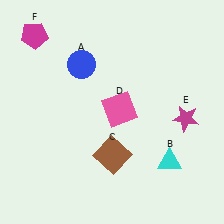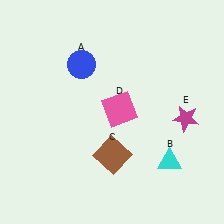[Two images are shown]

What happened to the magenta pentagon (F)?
The magenta pentagon (F) was removed in Image 2. It was in the top-left area of Image 1.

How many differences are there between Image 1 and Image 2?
There is 1 difference between the two images.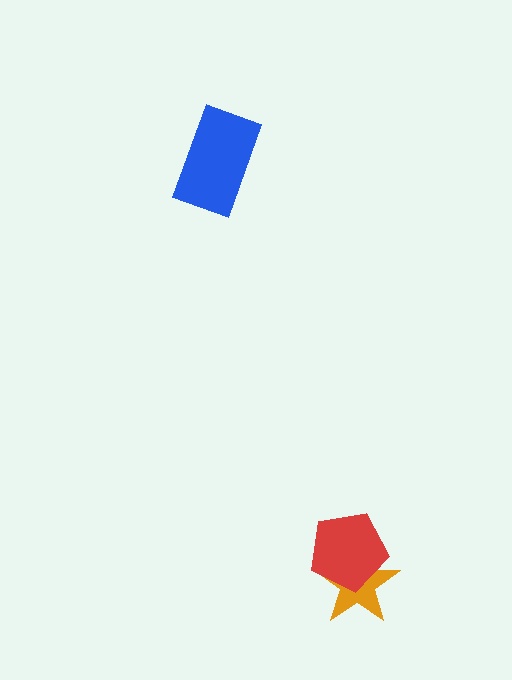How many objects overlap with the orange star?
1 object overlaps with the orange star.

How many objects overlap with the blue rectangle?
0 objects overlap with the blue rectangle.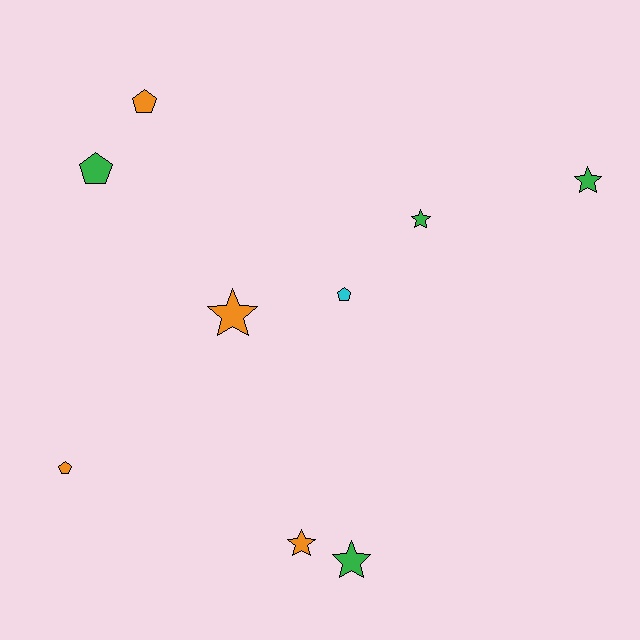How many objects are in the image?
There are 9 objects.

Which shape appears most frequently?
Star, with 5 objects.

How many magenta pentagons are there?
There are no magenta pentagons.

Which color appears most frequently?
Green, with 4 objects.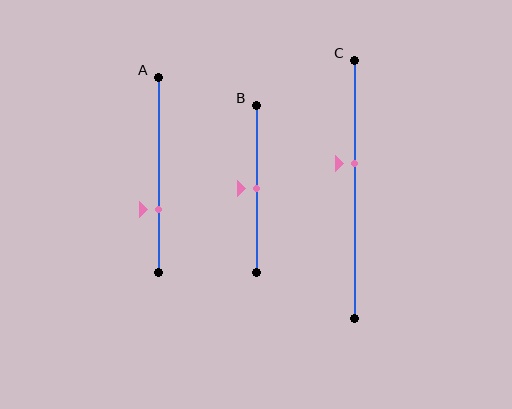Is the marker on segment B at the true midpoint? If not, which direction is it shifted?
Yes, the marker on segment B is at the true midpoint.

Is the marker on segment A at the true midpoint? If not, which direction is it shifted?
No, the marker on segment A is shifted downward by about 18% of the segment length.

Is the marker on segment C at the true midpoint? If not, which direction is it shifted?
No, the marker on segment C is shifted upward by about 10% of the segment length.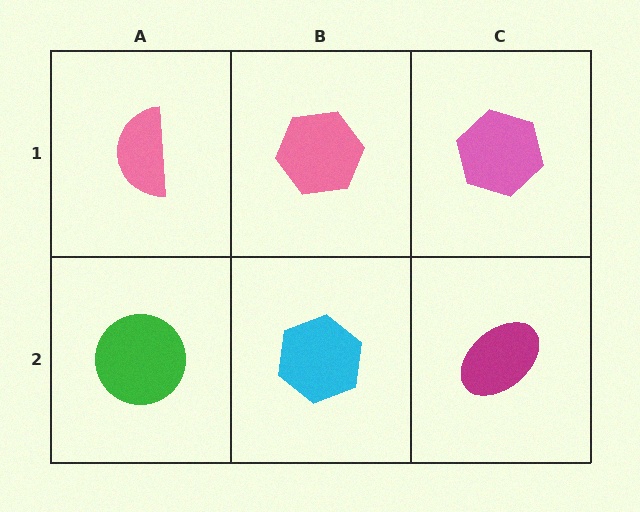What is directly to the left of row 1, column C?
A pink hexagon.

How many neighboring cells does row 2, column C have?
2.